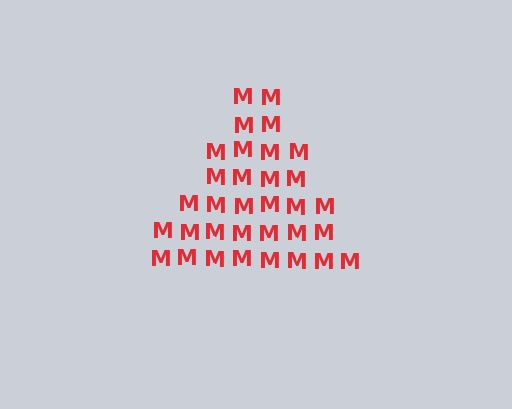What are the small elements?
The small elements are letter M's.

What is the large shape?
The large shape is a triangle.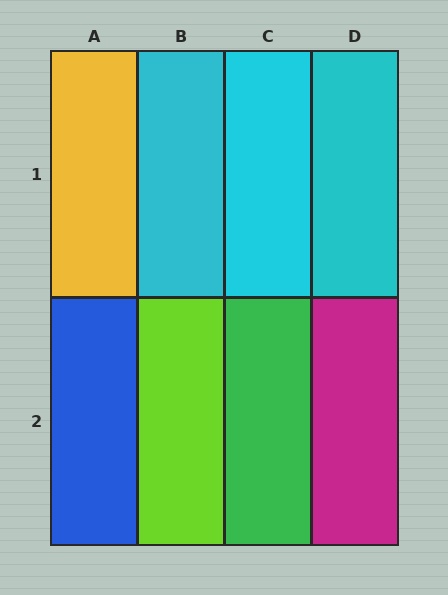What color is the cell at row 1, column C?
Cyan.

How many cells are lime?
1 cell is lime.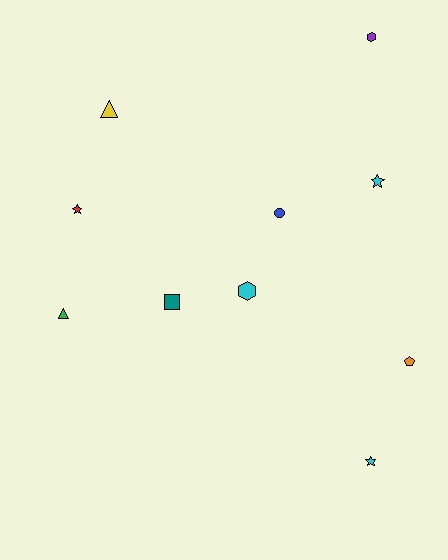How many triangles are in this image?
There are 2 triangles.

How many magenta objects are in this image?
There are no magenta objects.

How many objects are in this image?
There are 10 objects.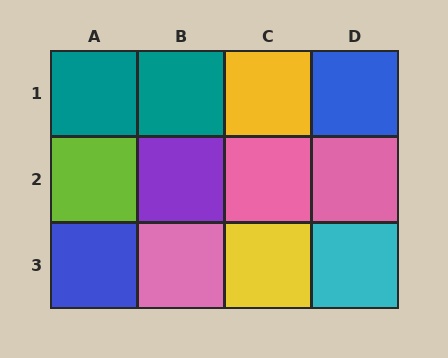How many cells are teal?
2 cells are teal.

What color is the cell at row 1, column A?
Teal.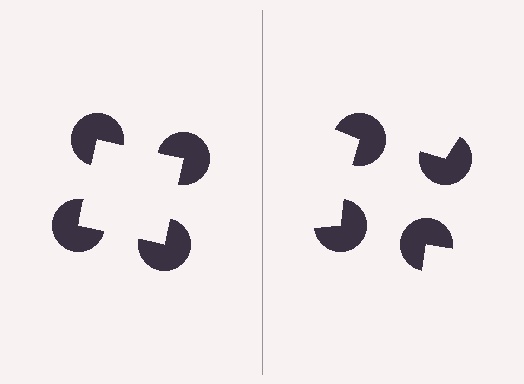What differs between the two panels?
The pac-man discs are positioned identically on both sides; only the wedge orientations differ. On the left they align to a square; on the right they are misaligned.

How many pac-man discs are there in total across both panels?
8 — 4 on each side.